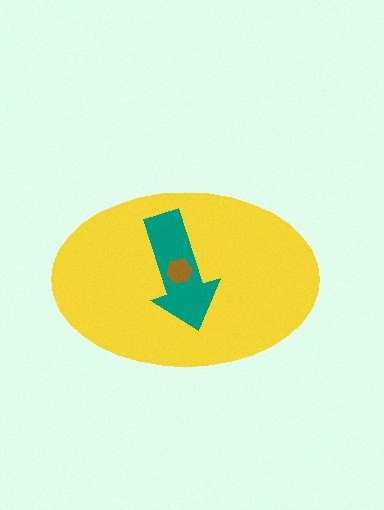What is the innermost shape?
The brown hexagon.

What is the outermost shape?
The yellow ellipse.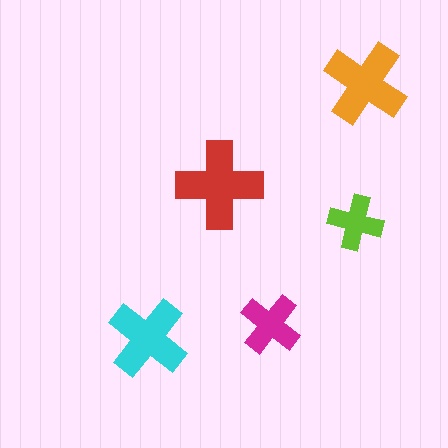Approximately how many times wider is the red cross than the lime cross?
About 1.5 times wider.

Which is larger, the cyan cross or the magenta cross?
The cyan one.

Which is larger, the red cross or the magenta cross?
The red one.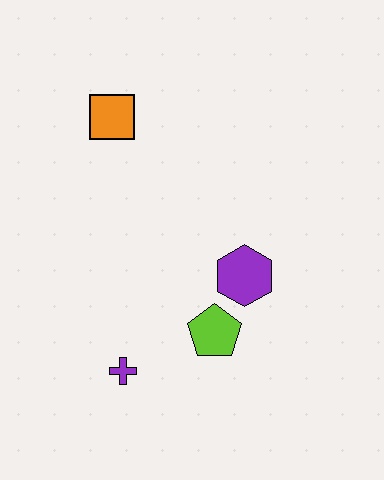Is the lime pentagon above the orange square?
No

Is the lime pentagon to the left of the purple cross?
No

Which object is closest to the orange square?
The purple hexagon is closest to the orange square.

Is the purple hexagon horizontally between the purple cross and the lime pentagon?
No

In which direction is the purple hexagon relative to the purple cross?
The purple hexagon is to the right of the purple cross.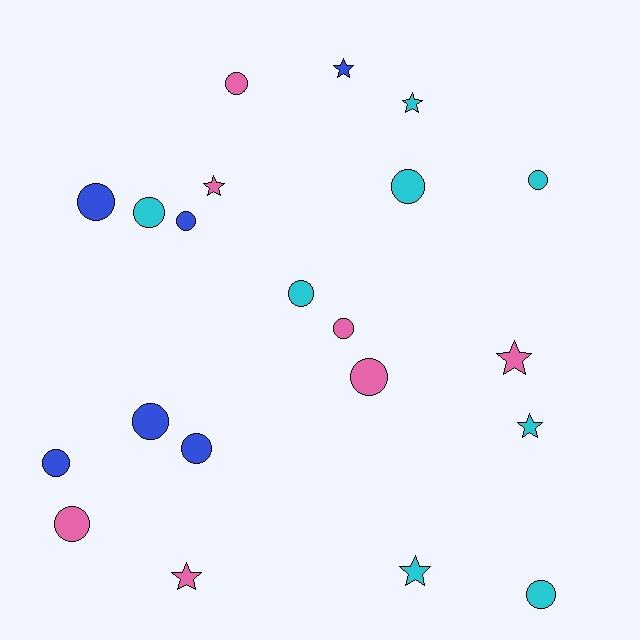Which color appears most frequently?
Cyan, with 8 objects.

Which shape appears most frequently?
Circle, with 14 objects.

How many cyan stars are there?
There are 3 cyan stars.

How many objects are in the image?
There are 21 objects.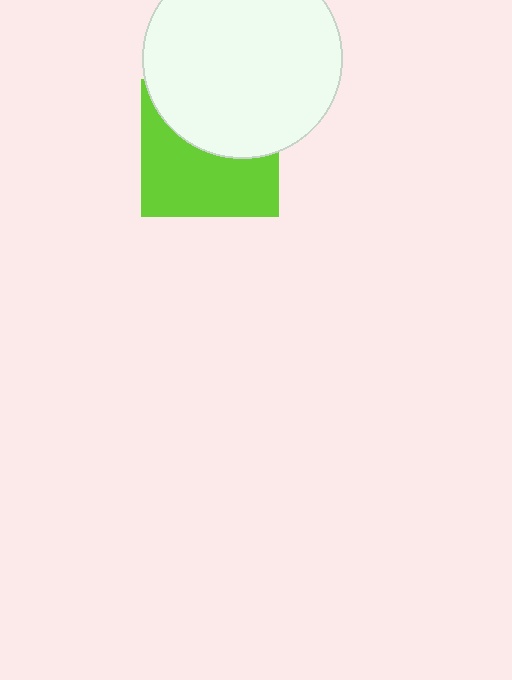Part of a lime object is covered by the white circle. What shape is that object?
It is a square.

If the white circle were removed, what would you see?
You would see the complete lime square.